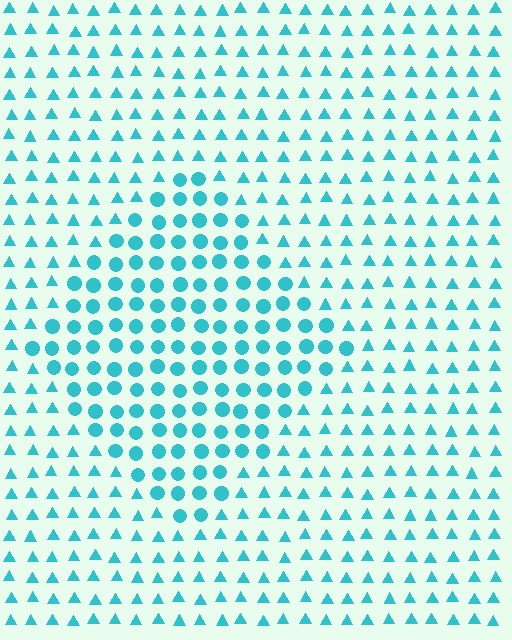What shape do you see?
I see a diamond.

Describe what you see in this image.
The image is filled with small cyan elements arranged in a uniform grid. A diamond-shaped region contains circles, while the surrounding area contains triangles. The boundary is defined purely by the change in element shape.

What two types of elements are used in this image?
The image uses circles inside the diamond region and triangles outside it.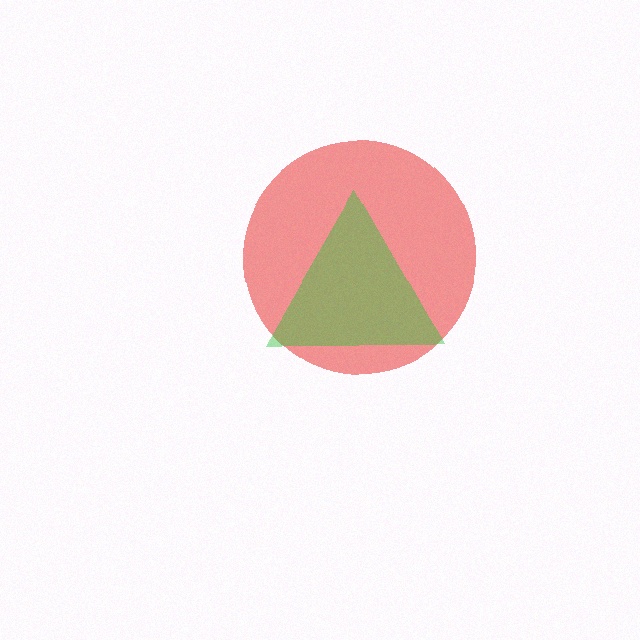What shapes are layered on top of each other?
The layered shapes are: a red circle, a green triangle.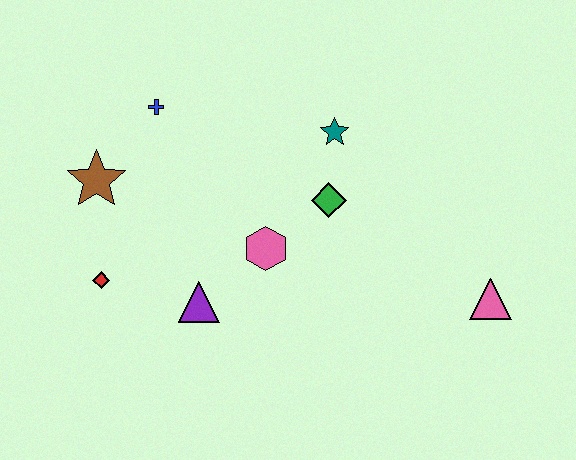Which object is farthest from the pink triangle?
The brown star is farthest from the pink triangle.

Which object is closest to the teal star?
The green diamond is closest to the teal star.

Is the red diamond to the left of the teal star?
Yes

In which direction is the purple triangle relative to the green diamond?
The purple triangle is to the left of the green diamond.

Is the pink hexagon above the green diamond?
No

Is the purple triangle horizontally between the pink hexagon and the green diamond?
No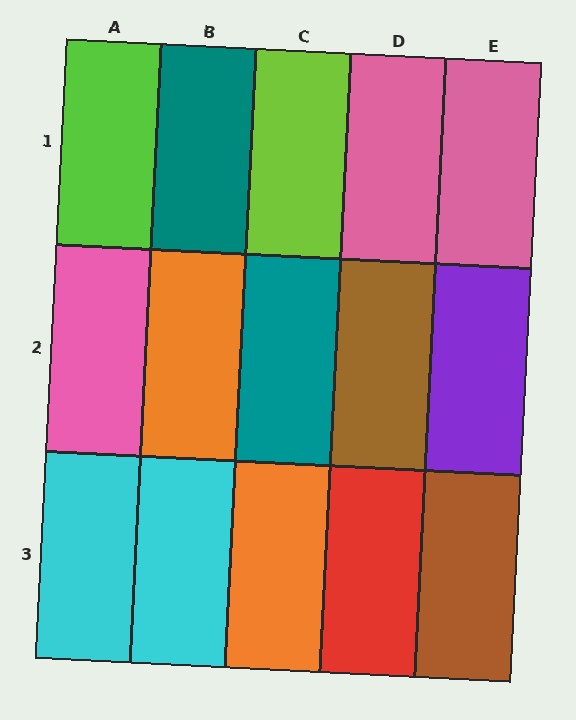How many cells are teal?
2 cells are teal.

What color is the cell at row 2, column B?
Orange.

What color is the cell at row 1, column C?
Lime.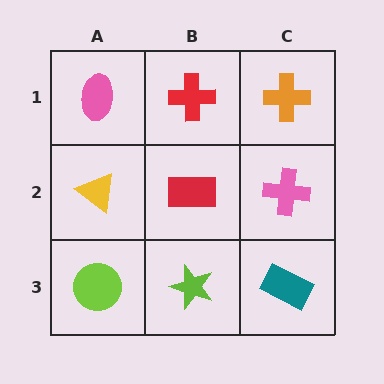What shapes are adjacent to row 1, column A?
A yellow triangle (row 2, column A), a red cross (row 1, column B).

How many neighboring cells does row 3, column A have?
2.